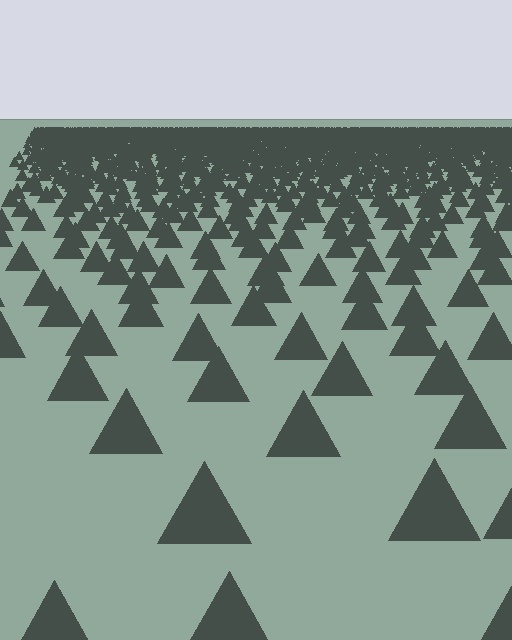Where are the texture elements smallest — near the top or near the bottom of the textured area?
Near the top.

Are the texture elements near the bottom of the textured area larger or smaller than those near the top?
Larger. Near the bottom, elements are closer to the viewer and appear at a bigger on-screen size.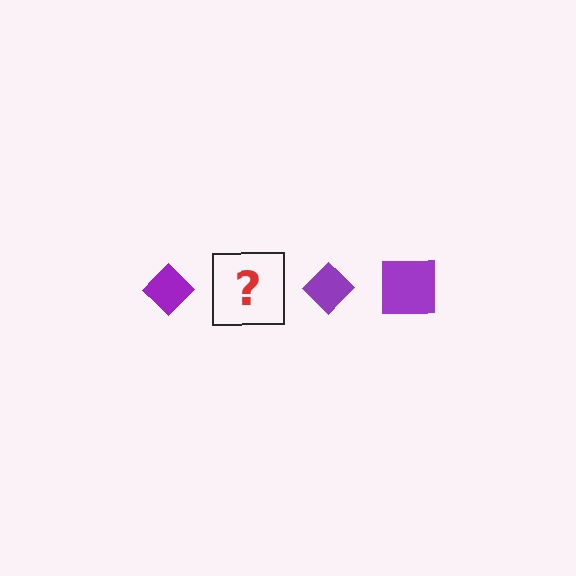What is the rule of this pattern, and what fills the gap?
The rule is that the pattern cycles through diamond, square shapes in purple. The gap should be filled with a purple square.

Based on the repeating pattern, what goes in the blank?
The blank should be a purple square.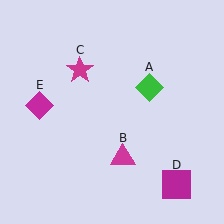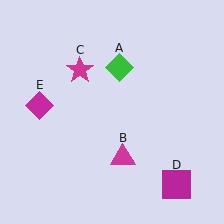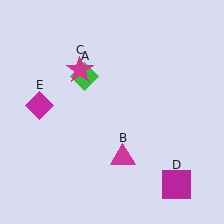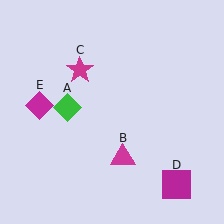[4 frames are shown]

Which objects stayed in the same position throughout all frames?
Magenta triangle (object B) and magenta star (object C) and magenta square (object D) and magenta diamond (object E) remained stationary.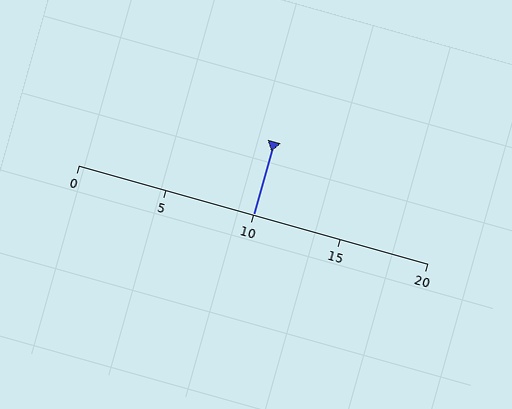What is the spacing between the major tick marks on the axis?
The major ticks are spaced 5 apart.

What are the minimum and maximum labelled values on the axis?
The axis runs from 0 to 20.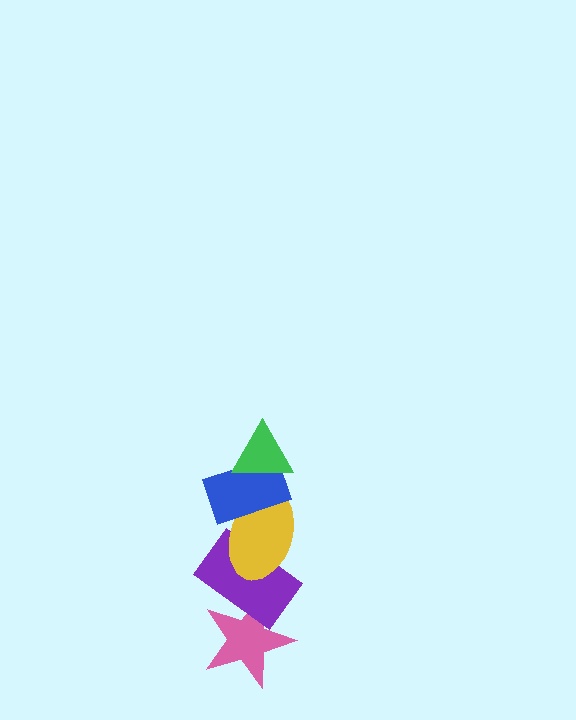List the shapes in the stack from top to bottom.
From top to bottom: the green triangle, the blue rectangle, the yellow ellipse, the purple rectangle, the pink star.